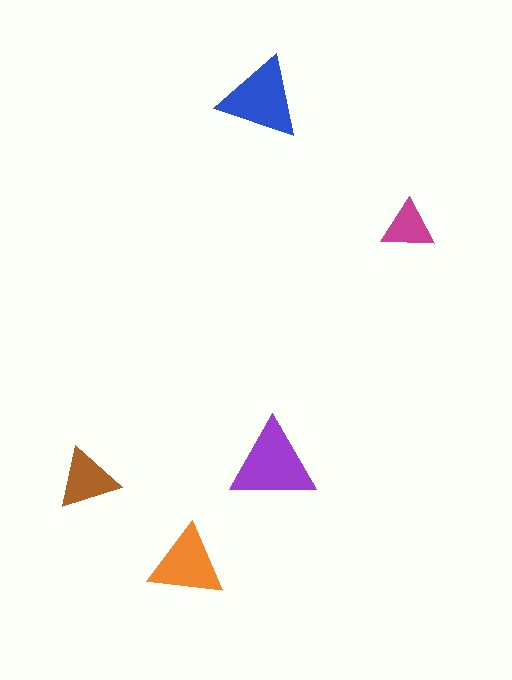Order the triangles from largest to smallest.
the purple one, the blue one, the orange one, the brown one, the magenta one.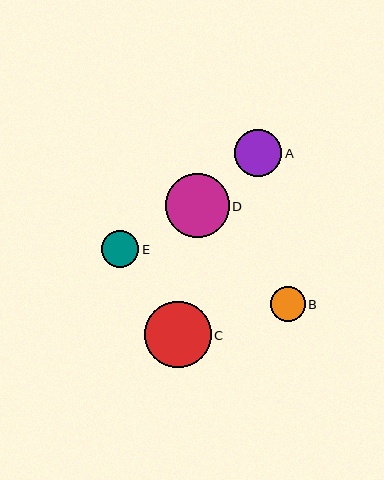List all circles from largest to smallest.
From largest to smallest: C, D, A, E, B.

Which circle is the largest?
Circle C is the largest with a size of approximately 67 pixels.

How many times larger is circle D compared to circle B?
Circle D is approximately 1.8 times the size of circle B.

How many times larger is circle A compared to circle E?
Circle A is approximately 1.3 times the size of circle E.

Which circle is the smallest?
Circle B is the smallest with a size of approximately 35 pixels.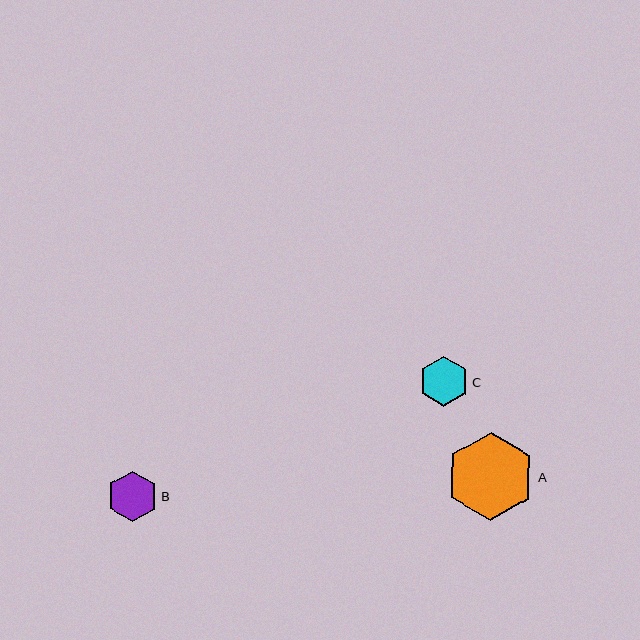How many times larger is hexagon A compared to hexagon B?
Hexagon A is approximately 1.7 times the size of hexagon B.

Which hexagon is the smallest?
Hexagon C is the smallest with a size of approximately 50 pixels.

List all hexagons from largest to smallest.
From largest to smallest: A, B, C.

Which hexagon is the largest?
Hexagon A is the largest with a size of approximately 89 pixels.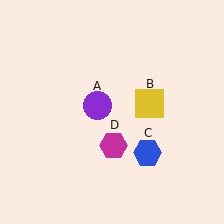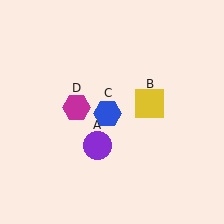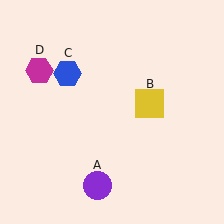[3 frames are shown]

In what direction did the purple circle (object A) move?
The purple circle (object A) moved down.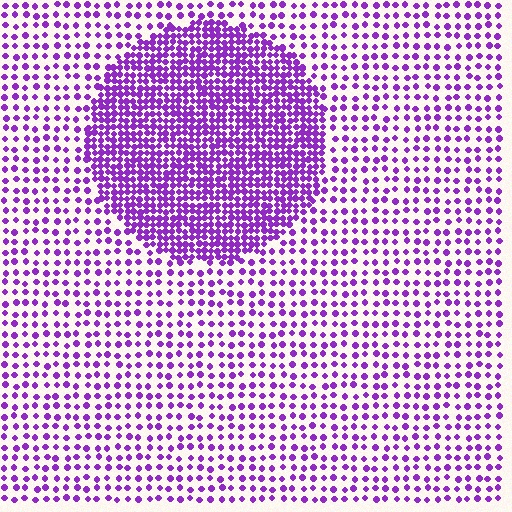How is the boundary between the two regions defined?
The boundary is defined by a change in element density (approximately 2.5x ratio). All elements are the same color, size, and shape.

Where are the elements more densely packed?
The elements are more densely packed inside the circle boundary.